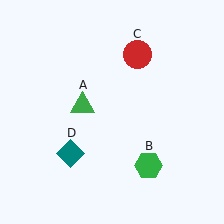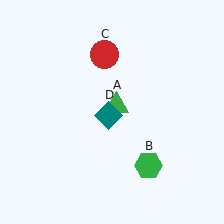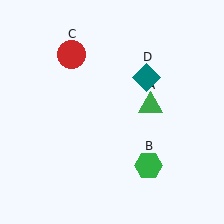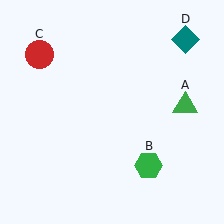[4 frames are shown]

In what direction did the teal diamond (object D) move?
The teal diamond (object D) moved up and to the right.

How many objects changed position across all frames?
3 objects changed position: green triangle (object A), red circle (object C), teal diamond (object D).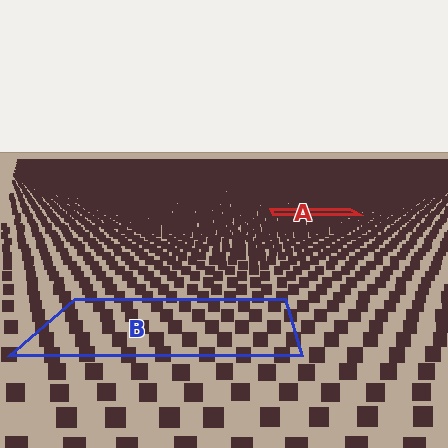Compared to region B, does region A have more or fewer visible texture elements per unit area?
Region A has more texture elements per unit area — they are packed more densely because it is farther away.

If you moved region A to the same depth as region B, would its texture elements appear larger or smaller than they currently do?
They would appear larger. At a closer depth, the same texture elements are projected at a bigger on-screen size.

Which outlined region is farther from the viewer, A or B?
Region A is farther from the viewer — the texture elements inside it appear smaller and more densely packed.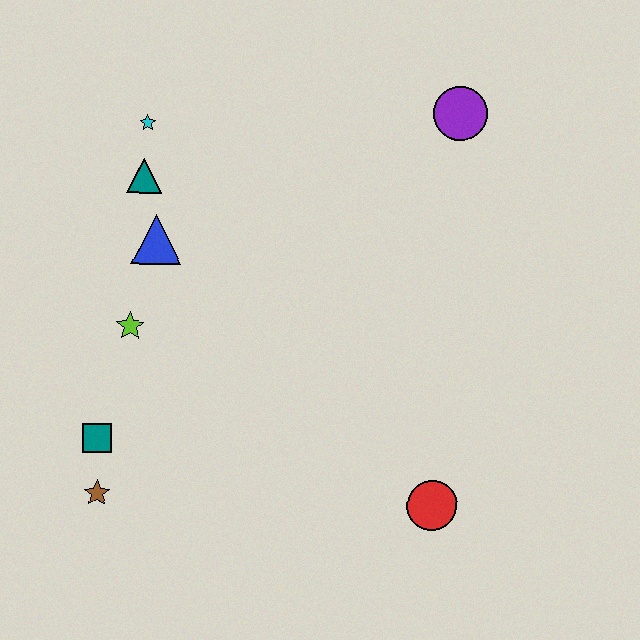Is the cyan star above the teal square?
Yes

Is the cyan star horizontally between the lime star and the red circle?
Yes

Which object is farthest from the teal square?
The purple circle is farthest from the teal square.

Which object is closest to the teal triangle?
The cyan star is closest to the teal triangle.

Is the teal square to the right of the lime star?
No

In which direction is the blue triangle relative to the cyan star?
The blue triangle is below the cyan star.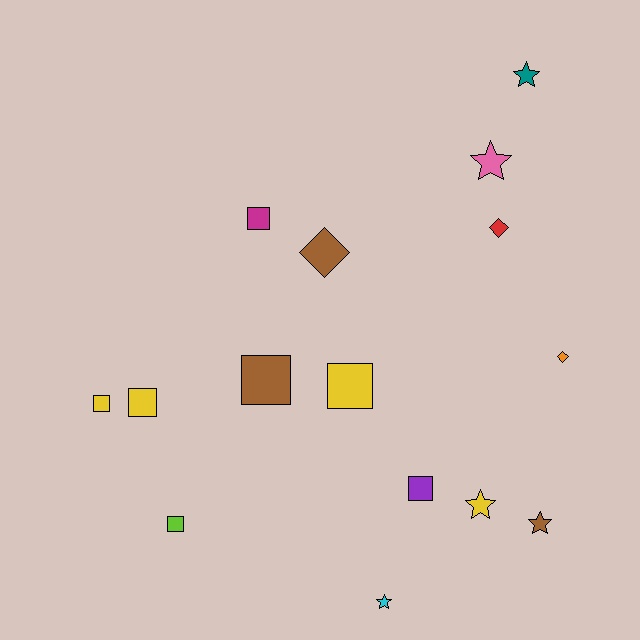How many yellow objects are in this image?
There are 4 yellow objects.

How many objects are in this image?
There are 15 objects.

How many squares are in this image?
There are 7 squares.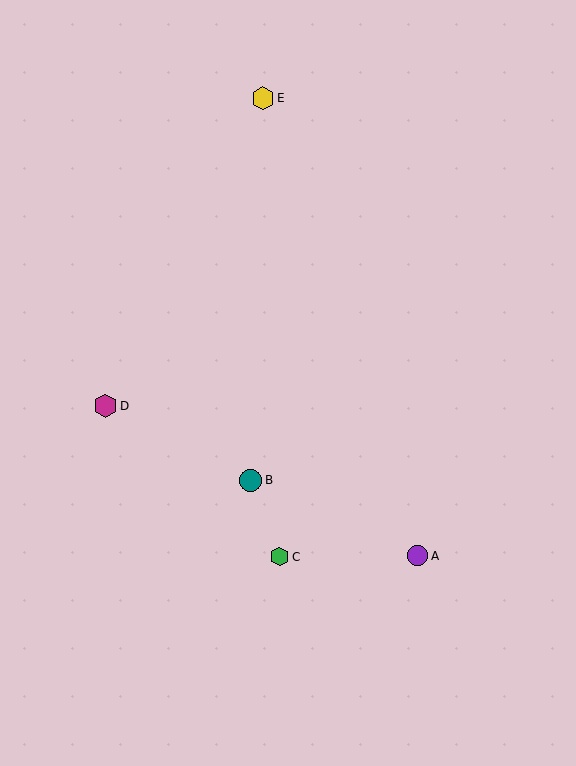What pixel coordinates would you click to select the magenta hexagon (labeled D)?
Click at (106, 406) to select the magenta hexagon D.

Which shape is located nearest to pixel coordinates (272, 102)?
The yellow hexagon (labeled E) at (263, 98) is nearest to that location.